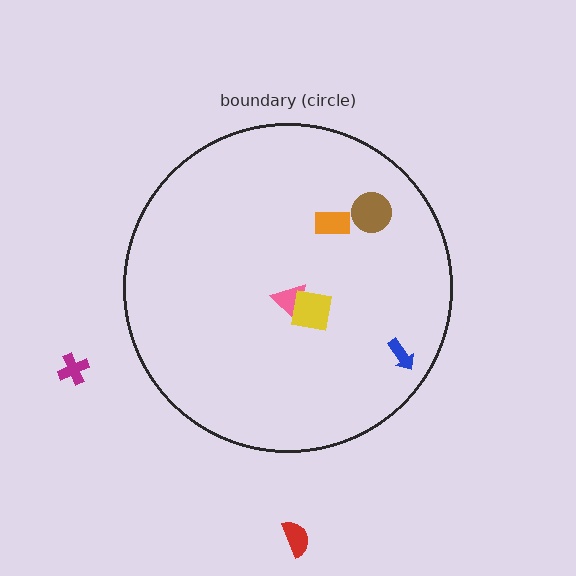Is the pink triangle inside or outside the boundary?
Inside.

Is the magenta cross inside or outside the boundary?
Outside.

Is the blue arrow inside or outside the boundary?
Inside.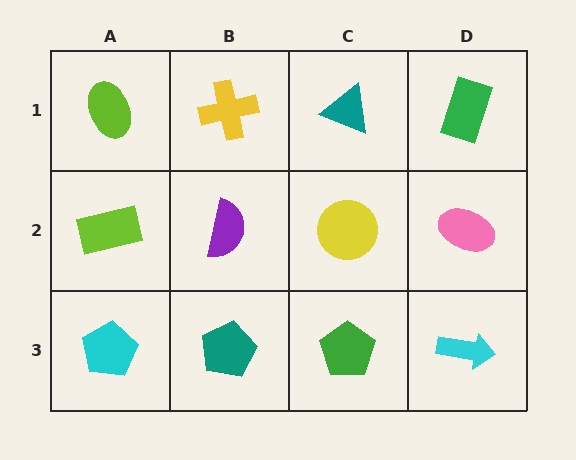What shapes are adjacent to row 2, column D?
A green rectangle (row 1, column D), a cyan arrow (row 3, column D), a yellow circle (row 2, column C).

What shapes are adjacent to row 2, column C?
A teal triangle (row 1, column C), a green pentagon (row 3, column C), a purple semicircle (row 2, column B), a pink ellipse (row 2, column D).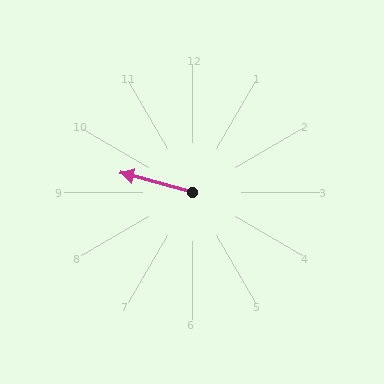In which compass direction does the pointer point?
West.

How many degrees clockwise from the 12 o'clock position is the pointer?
Approximately 285 degrees.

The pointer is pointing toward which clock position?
Roughly 10 o'clock.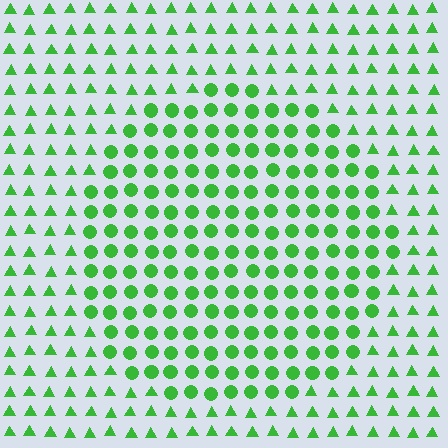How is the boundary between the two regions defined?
The boundary is defined by a change in element shape: circles inside vs. triangles outside. All elements share the same color and spacing.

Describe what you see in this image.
The image is filled with small green elements arranged in a uniform grid. A circle-shaped region contains circles, while the surrounding area contains triangles. The boundary is defined purely by the change in element shape.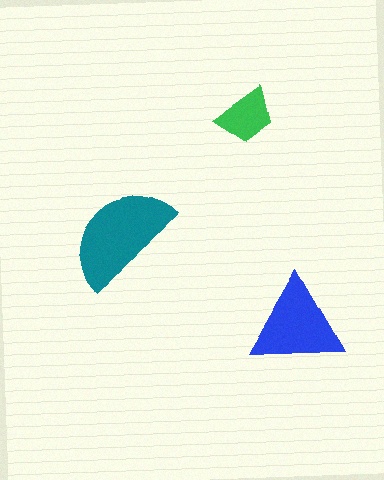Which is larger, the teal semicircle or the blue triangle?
The teal semicircle.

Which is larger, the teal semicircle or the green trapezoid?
The teal semicircle.